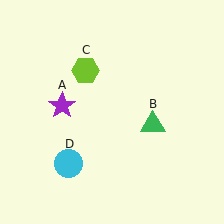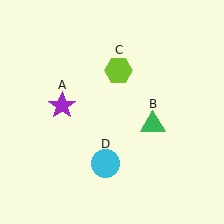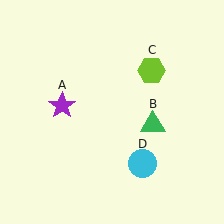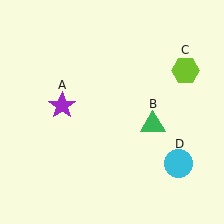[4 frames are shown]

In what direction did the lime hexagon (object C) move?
The lime hexagon (object C) moved right.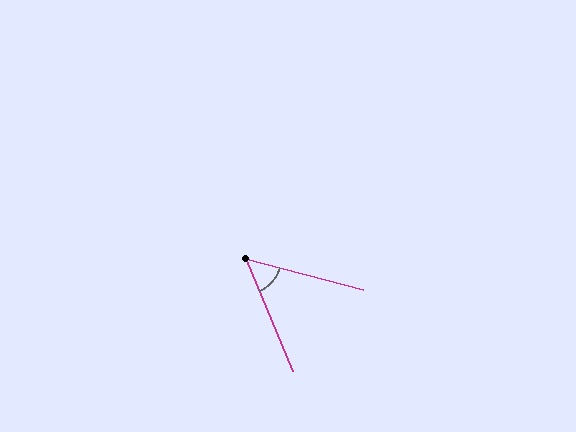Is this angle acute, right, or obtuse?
It is acute.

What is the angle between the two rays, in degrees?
Approximately 53 degrees.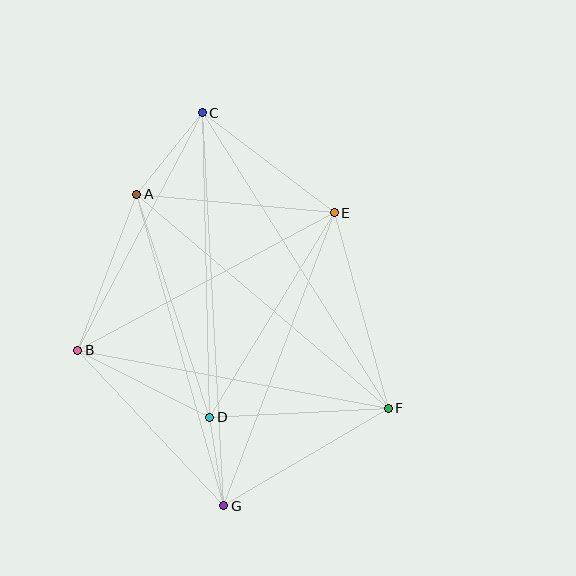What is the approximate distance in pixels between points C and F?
The distance between C and F is approximately 349 pixels.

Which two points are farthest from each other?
Points C and G are farthest from each other.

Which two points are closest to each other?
Points D and G are closest to each other.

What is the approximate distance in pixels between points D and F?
The distance between D and F is approximately 179 pixels.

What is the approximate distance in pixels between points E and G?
The distance between E and G is approximately 313 pixels.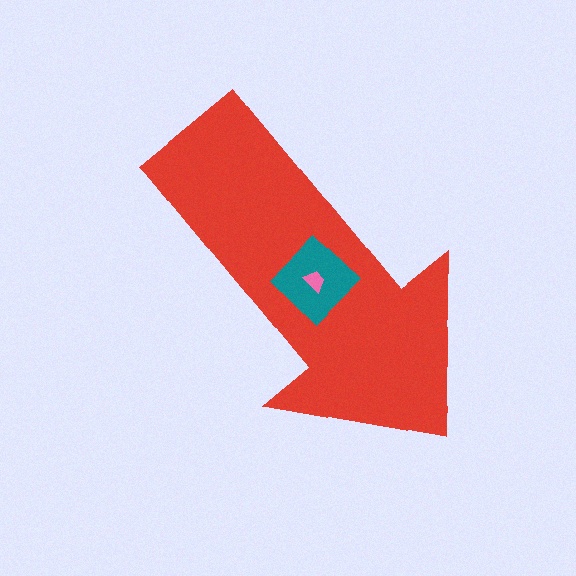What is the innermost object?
The pink trapezoid.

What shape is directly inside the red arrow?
The teal diamond.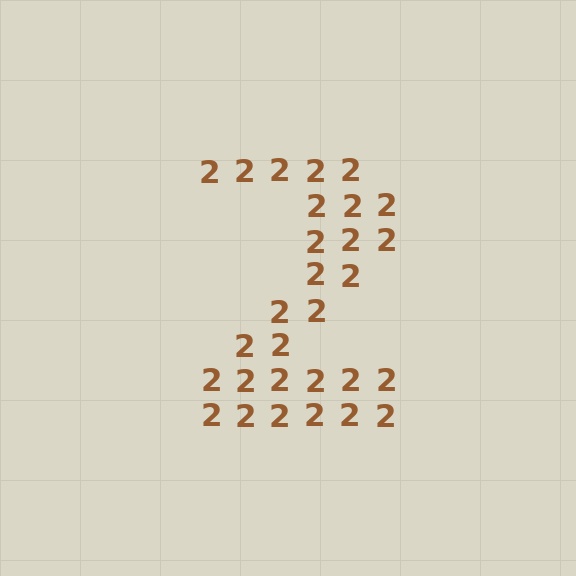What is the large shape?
The large shape is the digit 2.